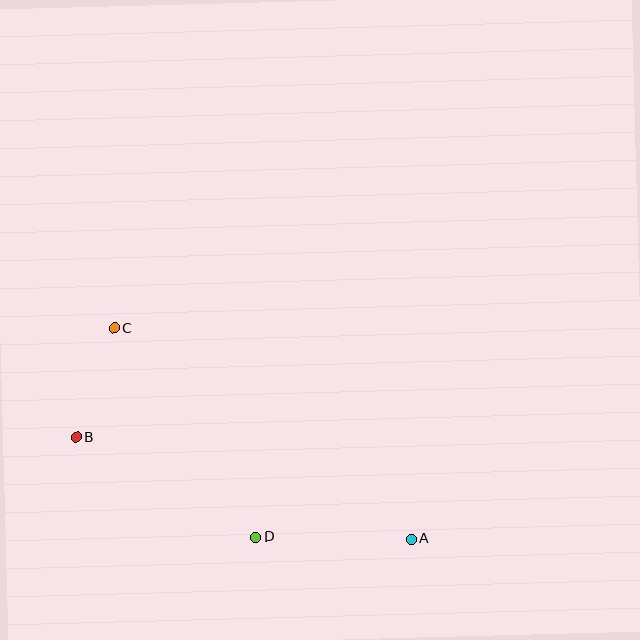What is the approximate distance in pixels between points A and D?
The distance between A and D is approximately 155 pixels.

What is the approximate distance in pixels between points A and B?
The distance between A and B is approximately 350 pixels.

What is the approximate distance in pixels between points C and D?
The distance between C and D is approximately 252 pixels.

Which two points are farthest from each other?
Points A and C are farthest from each other.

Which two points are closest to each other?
Points B and C are closest to each other.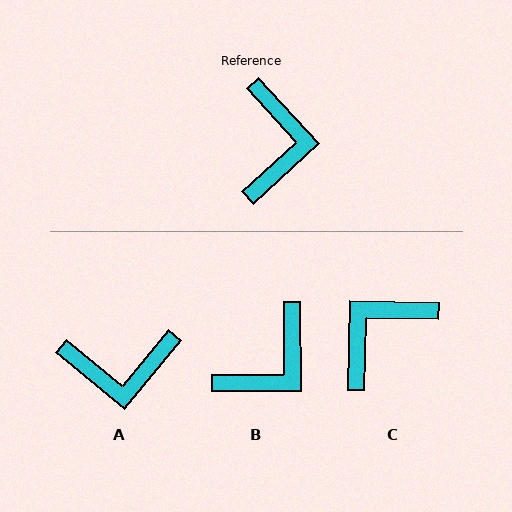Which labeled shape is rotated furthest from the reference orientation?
C, about 136 degrees away.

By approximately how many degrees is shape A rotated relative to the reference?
Approximately 82 degrees clockwise.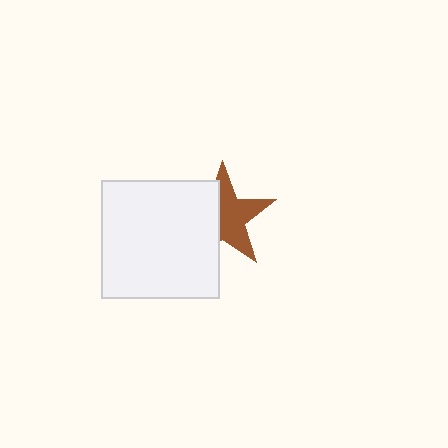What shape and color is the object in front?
The object in front is a white square.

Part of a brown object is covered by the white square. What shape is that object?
It is a star.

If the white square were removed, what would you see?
You would see the complete brown star.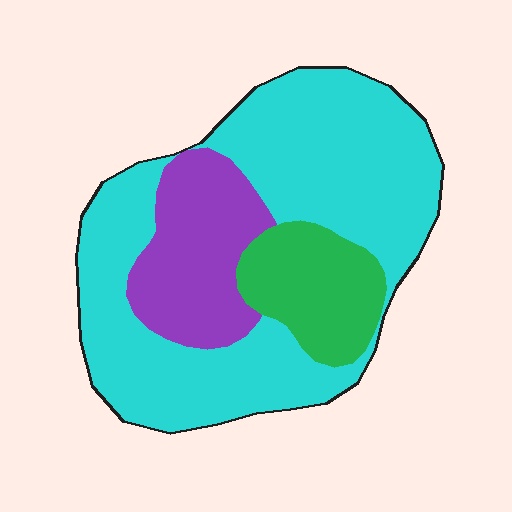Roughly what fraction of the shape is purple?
Purple covers around 20% of the shape.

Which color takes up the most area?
Cyan, at roughly 65%.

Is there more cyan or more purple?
Cyan.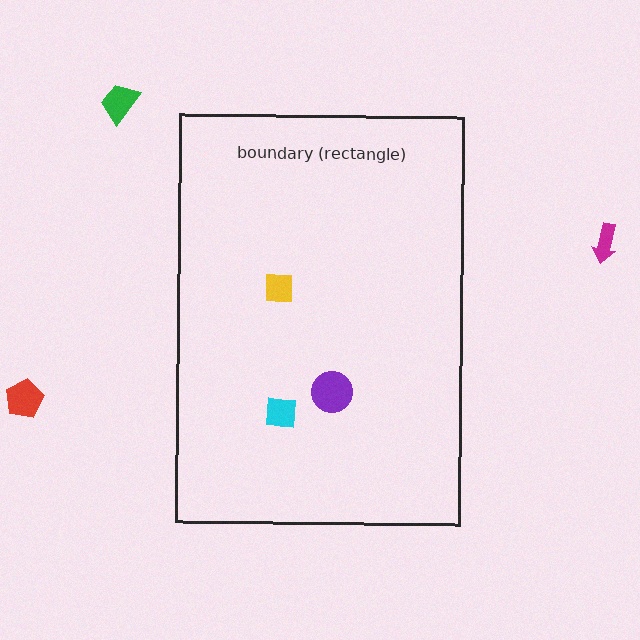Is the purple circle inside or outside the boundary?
Inside.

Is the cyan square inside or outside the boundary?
Inside.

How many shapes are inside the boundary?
3 inside, 3 outside.